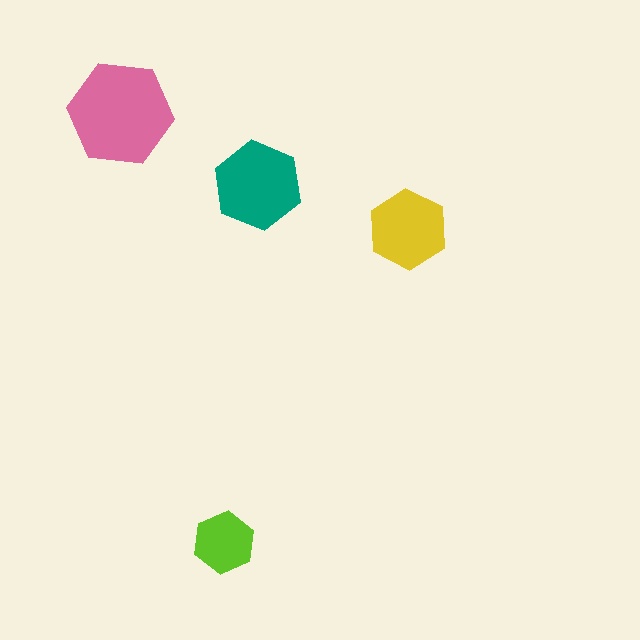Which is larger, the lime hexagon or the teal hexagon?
The teal one.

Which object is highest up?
The pink hexagon is topmost.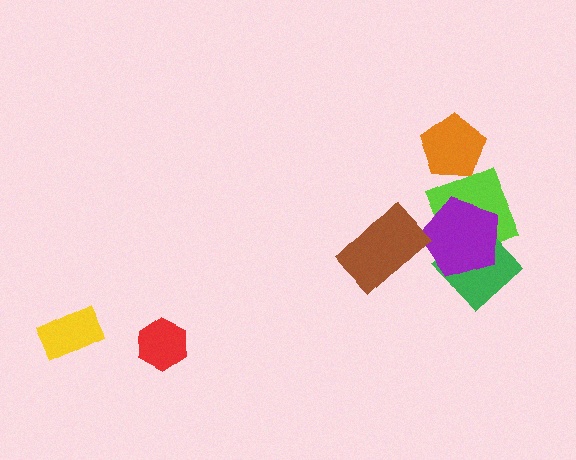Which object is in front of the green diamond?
The purple pentagon is in front of the green diamond.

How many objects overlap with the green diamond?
2 objects overlap with the green diamond.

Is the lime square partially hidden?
Yes, it is partially covered by another shape.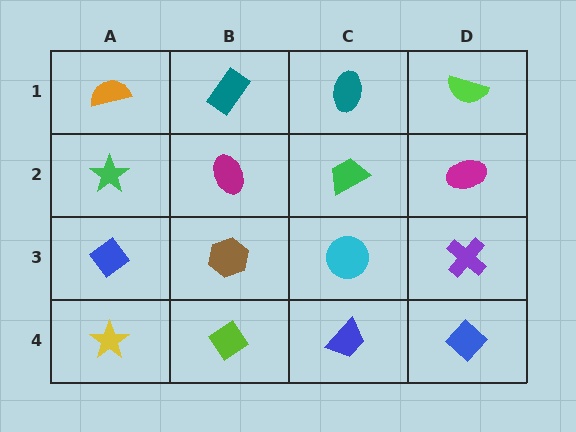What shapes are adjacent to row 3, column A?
A green star (row 2, column A), a yellow star (row 4, column A), a brown hexagon (row 3, column B).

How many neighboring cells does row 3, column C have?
4.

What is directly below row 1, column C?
A green trapezoid.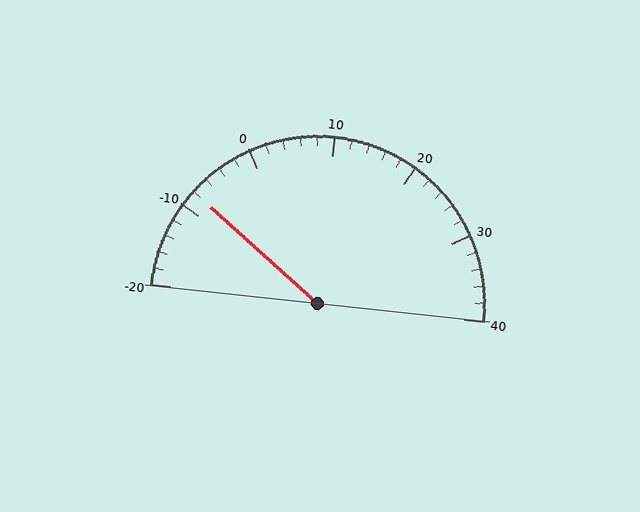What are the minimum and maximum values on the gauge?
The gauge ranges from -20 to 40.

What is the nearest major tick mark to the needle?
The nearest major tick mark is -10.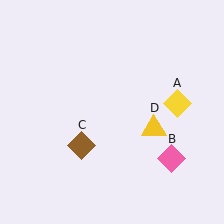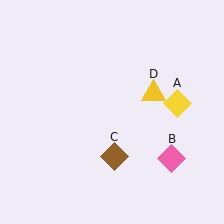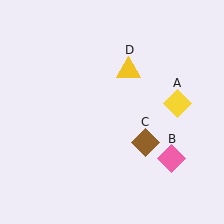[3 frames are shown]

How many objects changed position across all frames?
2 objects changed position: brown diamond (object C), yellow triangle (object D).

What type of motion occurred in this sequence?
The brown diamond (object C), yellow triangle (object D) rotated counterclockwise around the center of the scene.